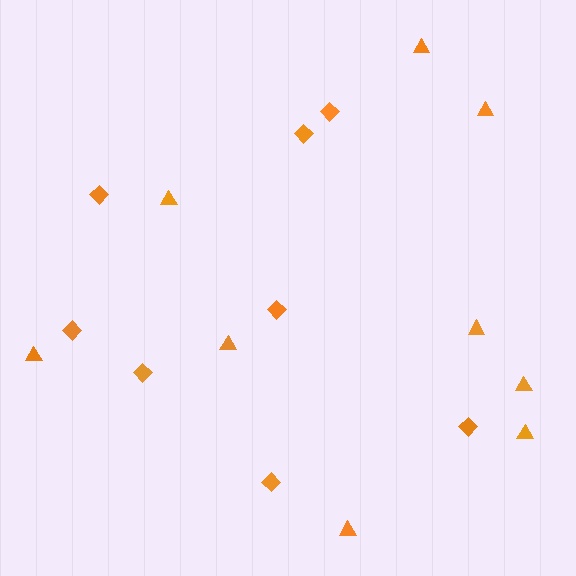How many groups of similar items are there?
There are 2 groups: one group of diamonds (8) and one group of triangles (9).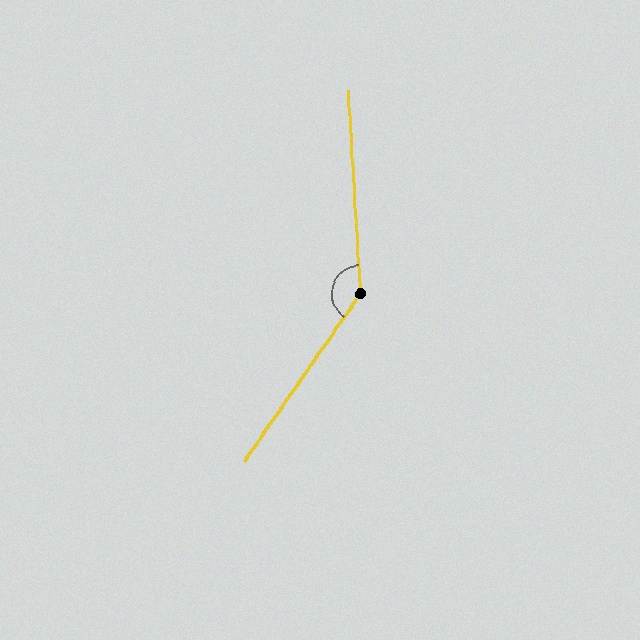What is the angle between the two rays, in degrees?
Approximately 142 degrees.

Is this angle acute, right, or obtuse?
It is obtuse.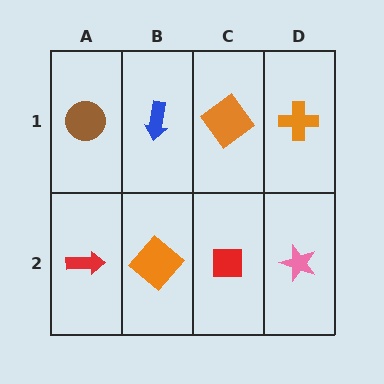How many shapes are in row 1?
4 shapes.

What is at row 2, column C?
A red square.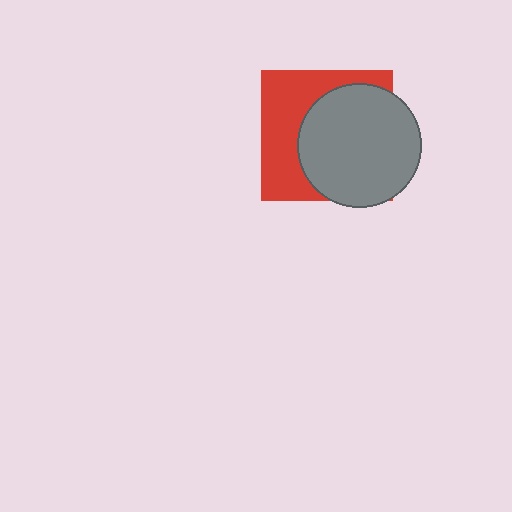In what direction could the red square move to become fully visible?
The red square could move left. That would shift it out from behind the gray circle entirely.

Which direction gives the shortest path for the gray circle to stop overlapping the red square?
Moving right gives the shortest separation.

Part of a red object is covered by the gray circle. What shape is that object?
It is a square.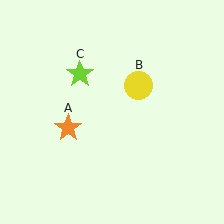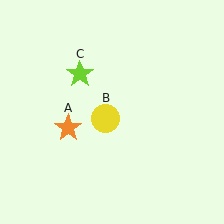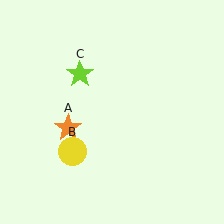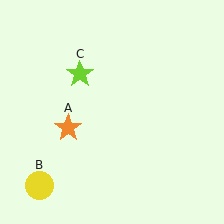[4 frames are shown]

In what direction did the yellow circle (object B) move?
The yellow circle (object B) moved down and to the left.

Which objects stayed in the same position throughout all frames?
Orange star (object A) and lime star (object C) remained stationary.